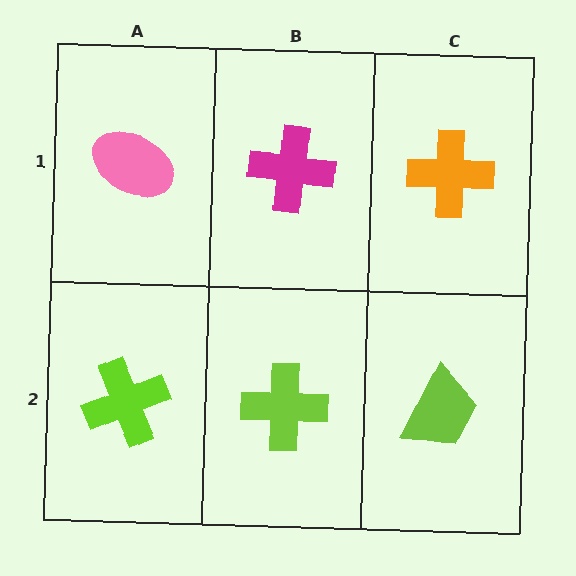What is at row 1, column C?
An orange cross.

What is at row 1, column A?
A pink ellipse.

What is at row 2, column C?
A lime trapezoid.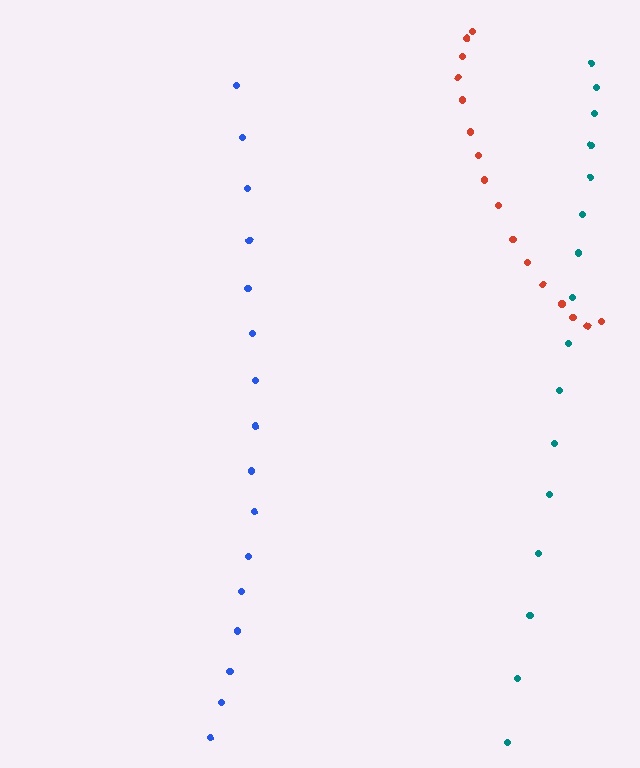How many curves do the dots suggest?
There are 3 distinct paths.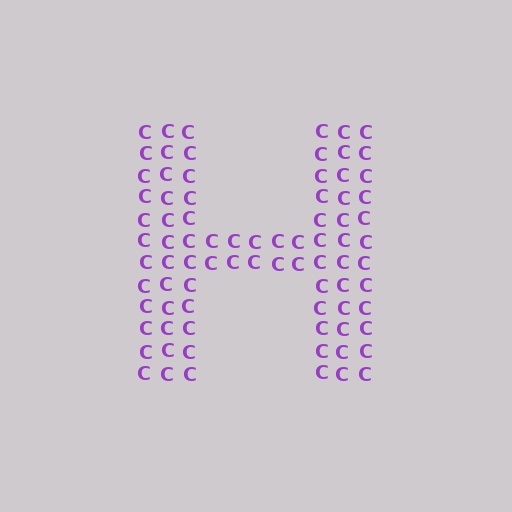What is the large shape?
The large shape is the letter H.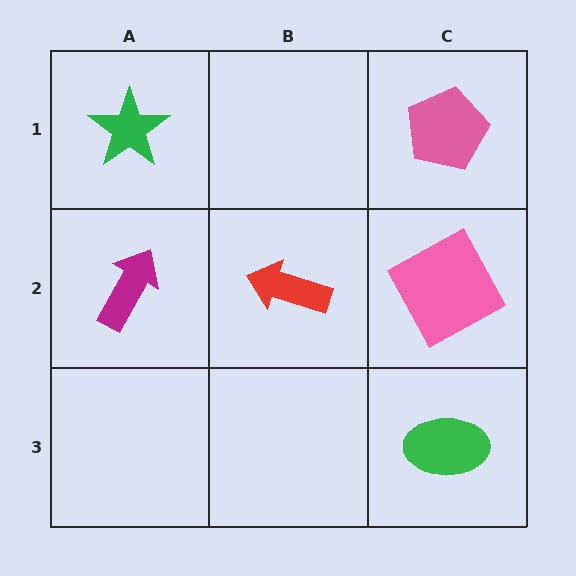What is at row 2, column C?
A pink square.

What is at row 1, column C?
A pink pentagon.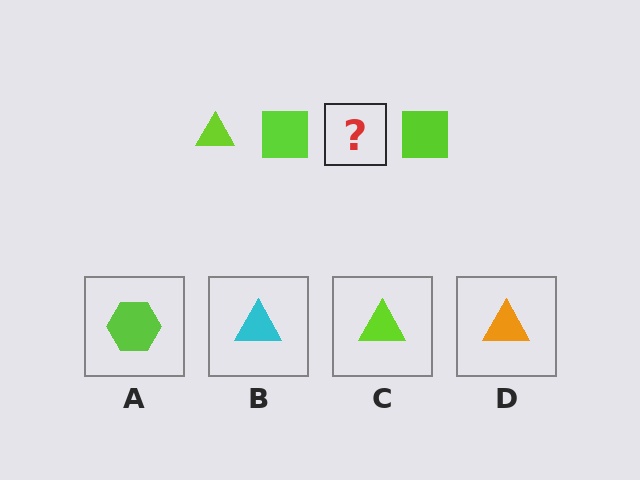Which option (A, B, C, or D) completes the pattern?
C.